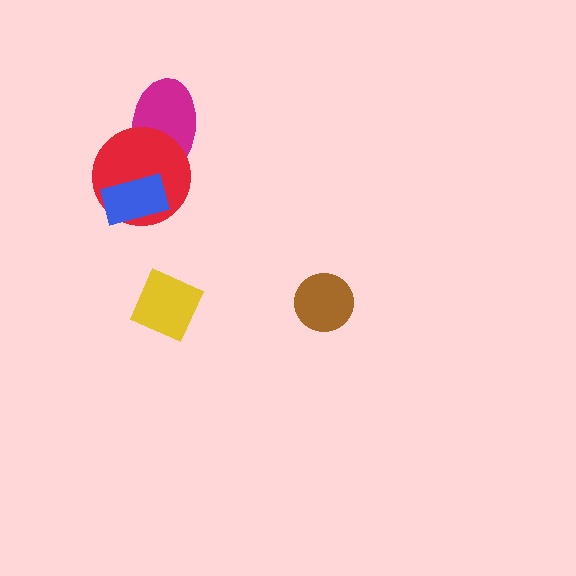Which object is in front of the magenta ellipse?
The red circle is in front of the magenta ellipse.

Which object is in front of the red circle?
The blue rectangle is in front of the red circle.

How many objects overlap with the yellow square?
0 objects overlap with the yellow square.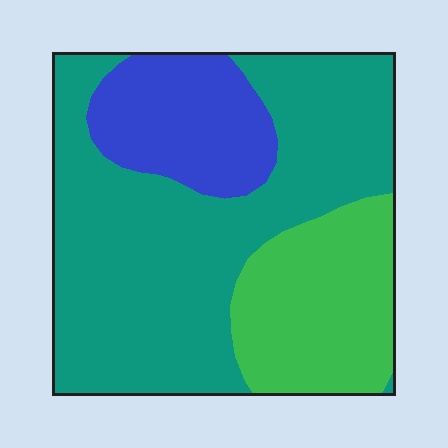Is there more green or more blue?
Green.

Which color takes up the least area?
Blue, at roughly 20%.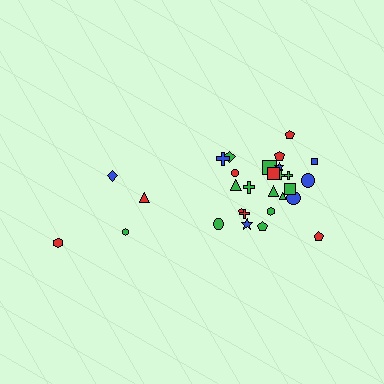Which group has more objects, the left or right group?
The right group.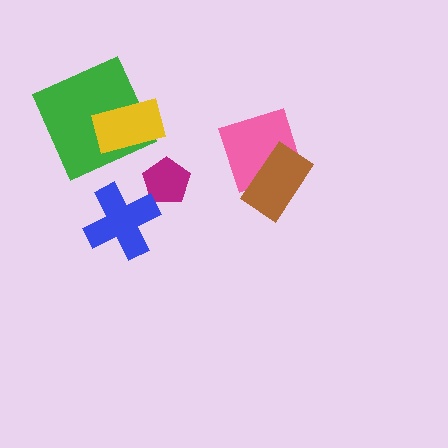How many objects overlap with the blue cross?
0 objects overlap with the blue cross.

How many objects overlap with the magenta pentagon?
0 objects overlap with the magenta pentagon.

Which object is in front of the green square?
The yellow rectangle is in front of the green square.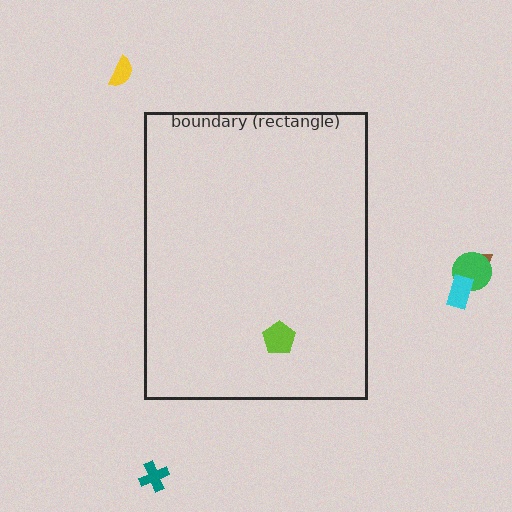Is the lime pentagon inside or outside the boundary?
Inside.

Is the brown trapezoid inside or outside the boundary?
Outside.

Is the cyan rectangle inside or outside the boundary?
Outside.